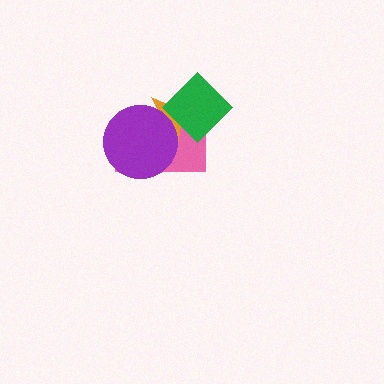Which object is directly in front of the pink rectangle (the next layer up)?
The orange star is directly in front of the pink rectangle.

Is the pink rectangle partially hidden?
Yes, it is partially covered by another shape.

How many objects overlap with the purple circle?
2 objects overlap with the purple circle.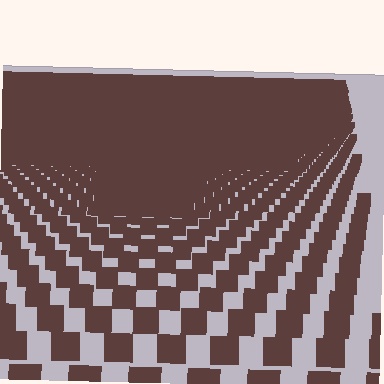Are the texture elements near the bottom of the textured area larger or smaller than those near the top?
Larger. Near the bottom, elements are closer to the viewer and appear at a bigger on-screen size.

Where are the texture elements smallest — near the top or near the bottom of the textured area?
Near the top.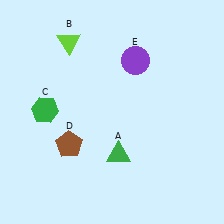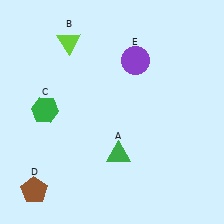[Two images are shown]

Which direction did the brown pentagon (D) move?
The brown pentagon (D) moved down.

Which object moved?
The brown pentagon (D) moved down.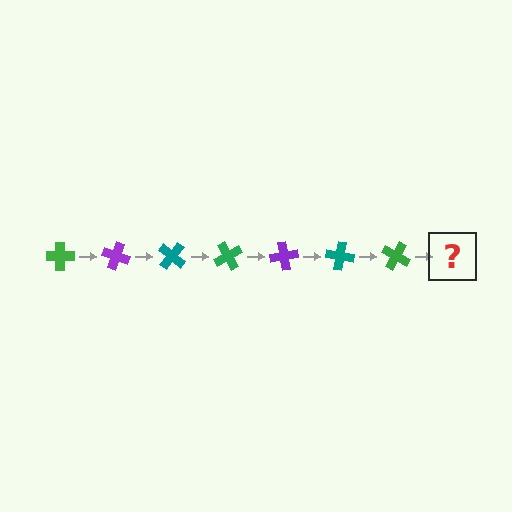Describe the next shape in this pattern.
It should be a purple cross, rotated 140 degrees from the start.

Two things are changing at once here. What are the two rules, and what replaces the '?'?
The two rules are that it rotates 20 degrees each step and the color cycles through green, purple, and teal. The '?' should be a purple cross, rotated 140 degrees from the start.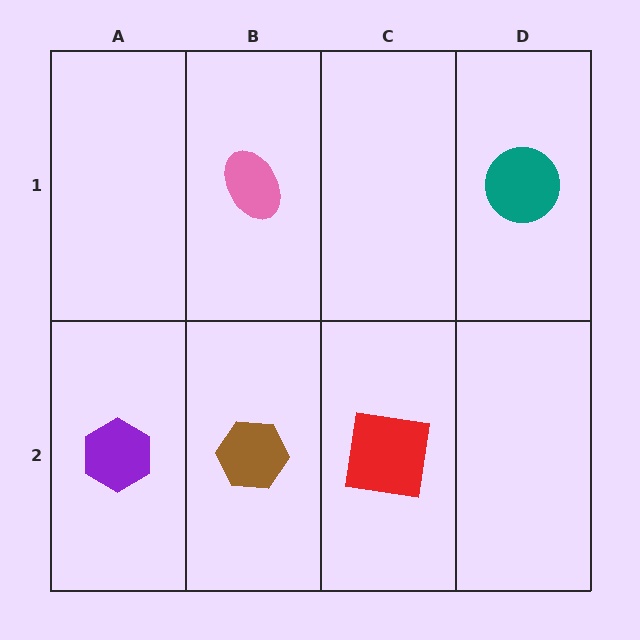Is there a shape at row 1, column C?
No, that cell is empty.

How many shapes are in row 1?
2 shapes.